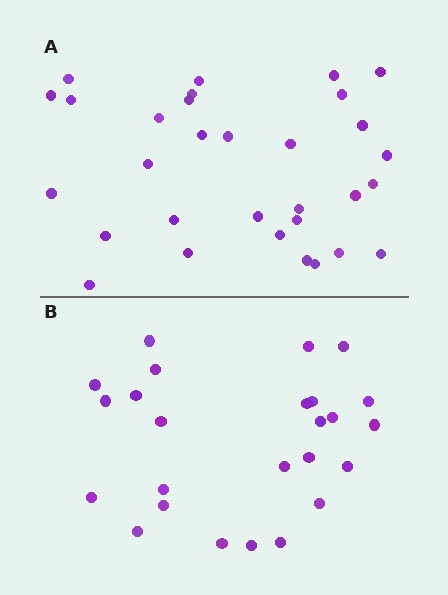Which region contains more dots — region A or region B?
Region A (the top region) has more dots.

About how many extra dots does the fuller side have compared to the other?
Region A has about 6 more dots than region B.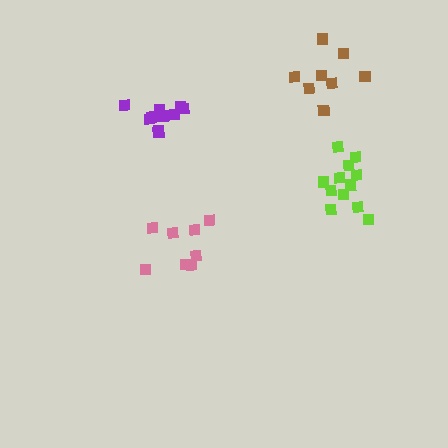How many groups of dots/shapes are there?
There are 4 groups.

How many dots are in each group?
Group 1: 8 dots, Group 2: 10 dots, Group 3: 12 dots, Group 4: 8 dots (38 total).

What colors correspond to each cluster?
The clusters are colored: brown, purple, lime, pink.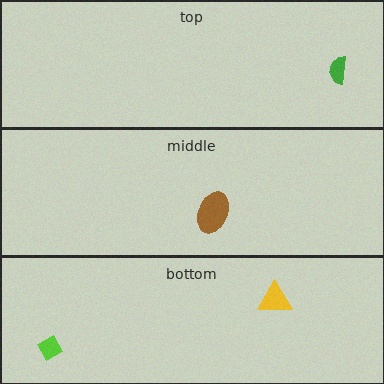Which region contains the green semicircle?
The top region.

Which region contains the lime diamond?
The bottom region.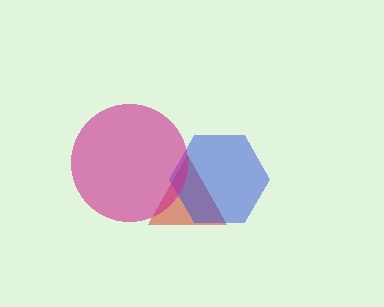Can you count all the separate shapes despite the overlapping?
Yes, there are 3 separate shapes.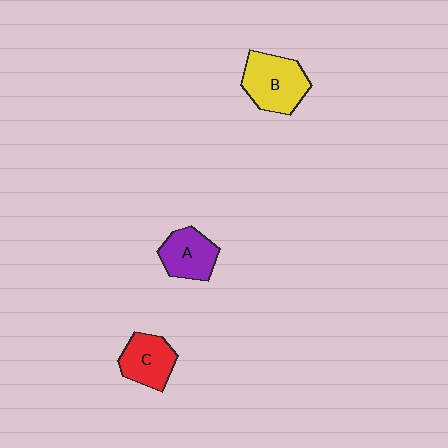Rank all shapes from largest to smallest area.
From largest to smallest: B (yellow), C (red), A (purple).